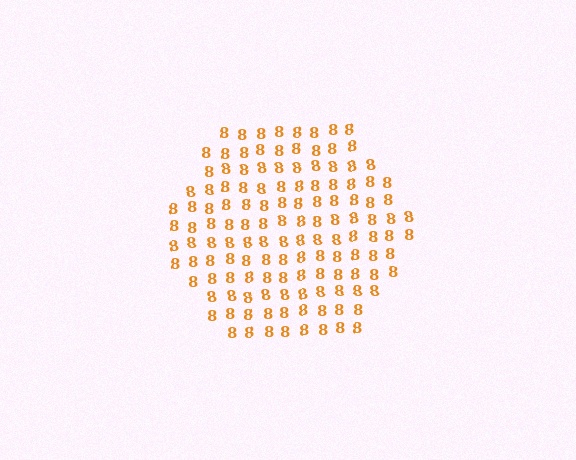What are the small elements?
The small elements are digit 8's.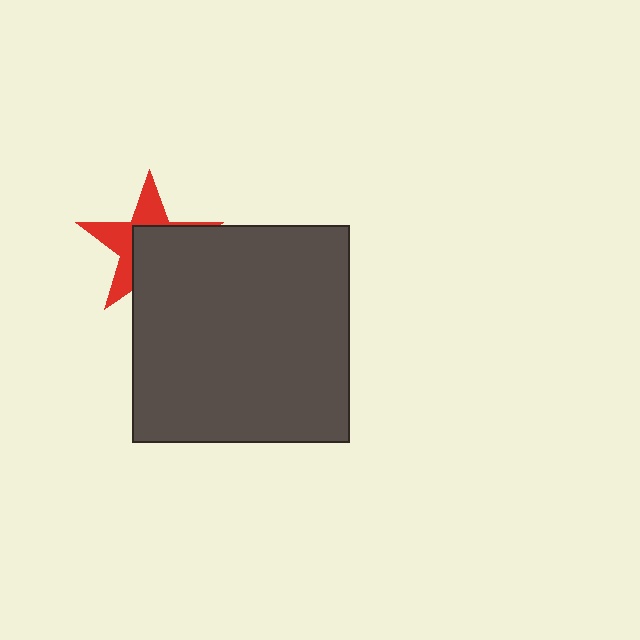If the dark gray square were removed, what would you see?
You would see the complete red star.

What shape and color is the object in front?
The object in front is a dark gray square.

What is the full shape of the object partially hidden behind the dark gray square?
The partially hidden object is a red star.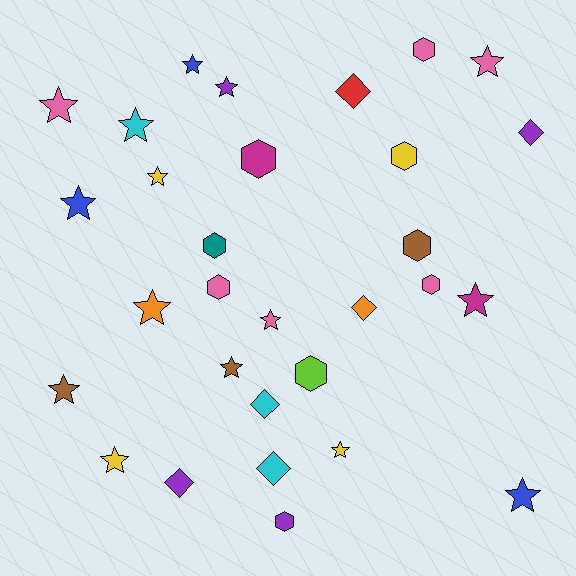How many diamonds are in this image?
There are 6 diamonds.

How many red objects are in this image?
There is 1 red object.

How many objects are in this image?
There are 30 objects.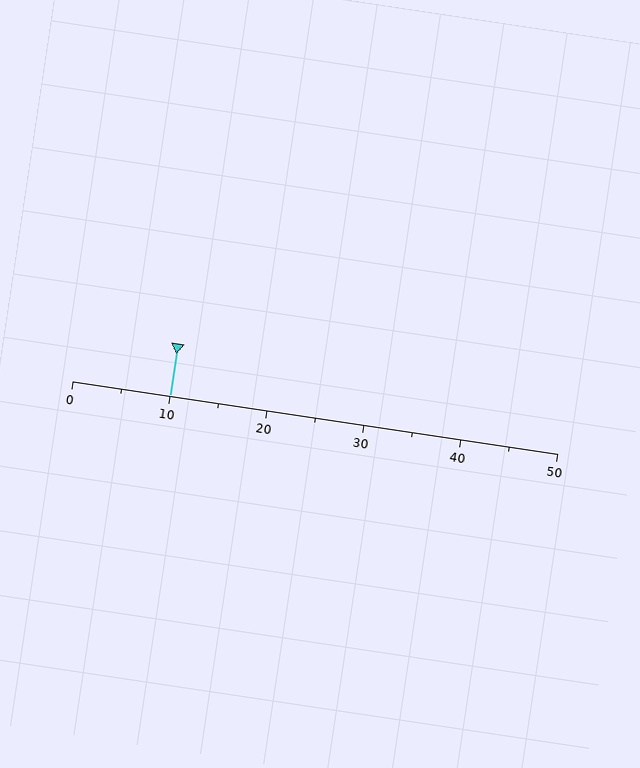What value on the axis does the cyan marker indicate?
The marker indicates approximately 10.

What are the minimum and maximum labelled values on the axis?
The axis runs from 0 to 50.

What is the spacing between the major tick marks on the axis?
The major ticks are spaced 10 apart.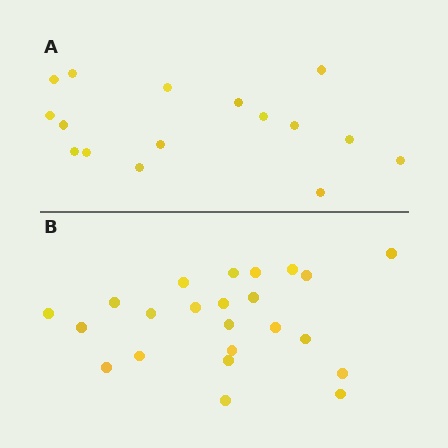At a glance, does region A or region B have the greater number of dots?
Region B (the bottom region) has more dots.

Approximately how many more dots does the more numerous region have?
Region B has roughly 8 or so more dots than region A.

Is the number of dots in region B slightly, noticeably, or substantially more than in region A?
Region B has noticeably more, but not dramatically so. The ratio is roughly 1.4 to 1.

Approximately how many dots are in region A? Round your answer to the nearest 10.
About 20 dots. (The exact count is 16, which rounds to 20.)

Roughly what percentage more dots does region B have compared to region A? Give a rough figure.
About 45% more.